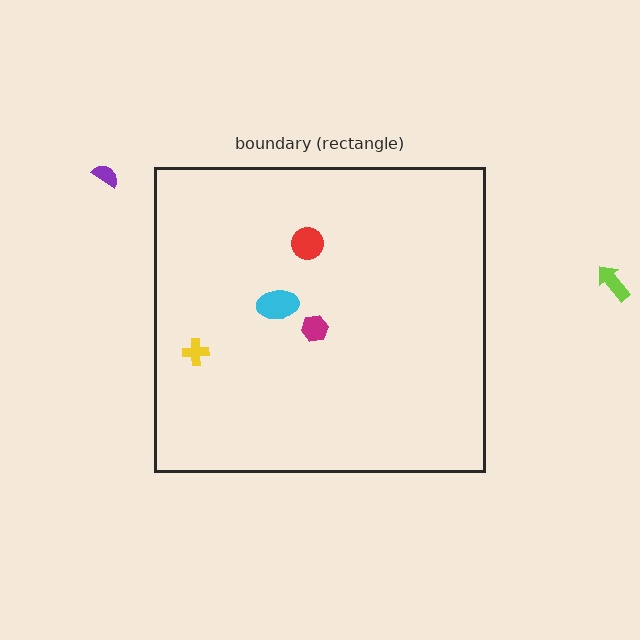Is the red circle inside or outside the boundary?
Inside.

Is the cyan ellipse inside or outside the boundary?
Inside.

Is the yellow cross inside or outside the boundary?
Inside.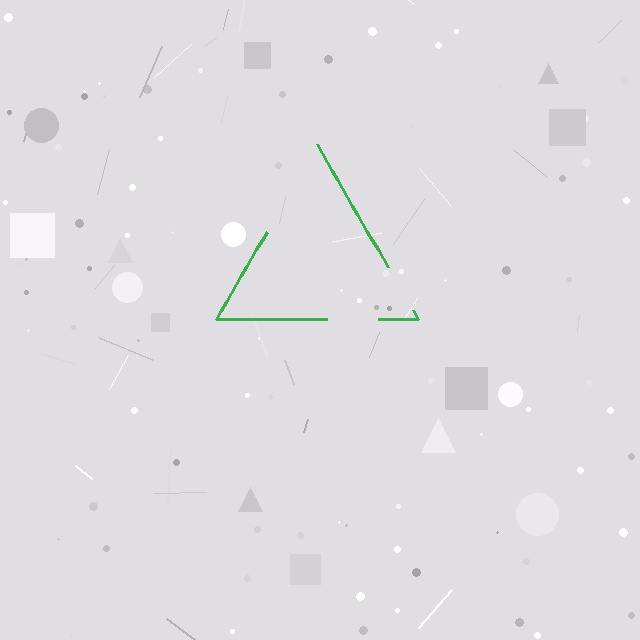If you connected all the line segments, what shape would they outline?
They would outline a triangle.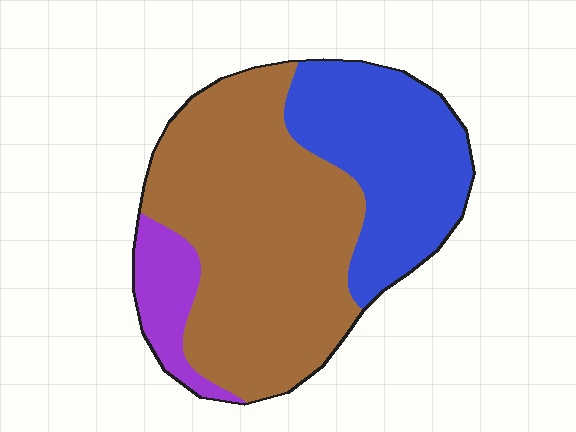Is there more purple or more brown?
Brown.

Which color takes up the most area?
Brown, at roughly 60%.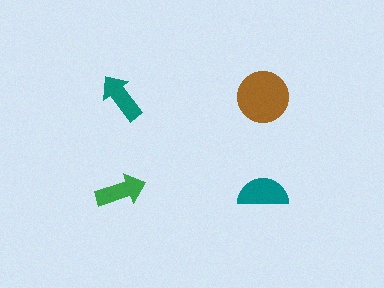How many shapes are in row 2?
2 shapes.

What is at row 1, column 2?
A brown circle.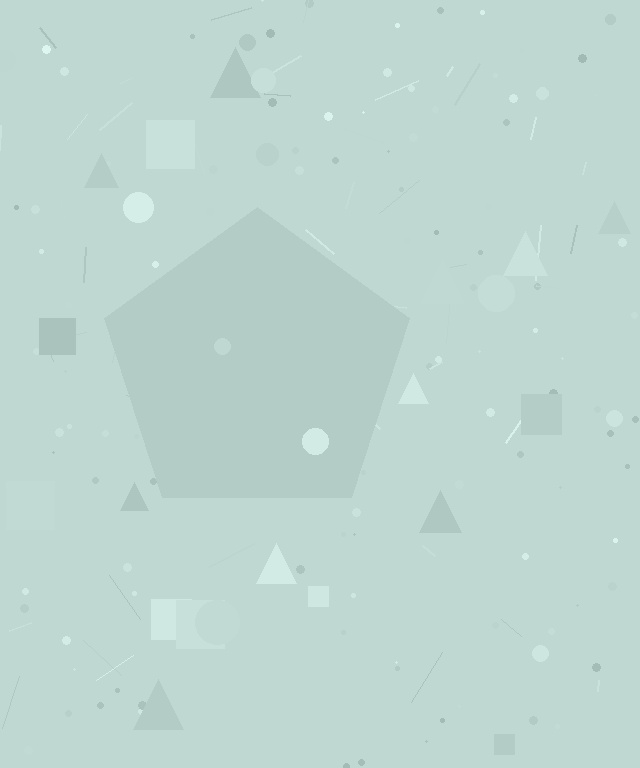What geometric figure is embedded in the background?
A pentagon is embedded in the background.